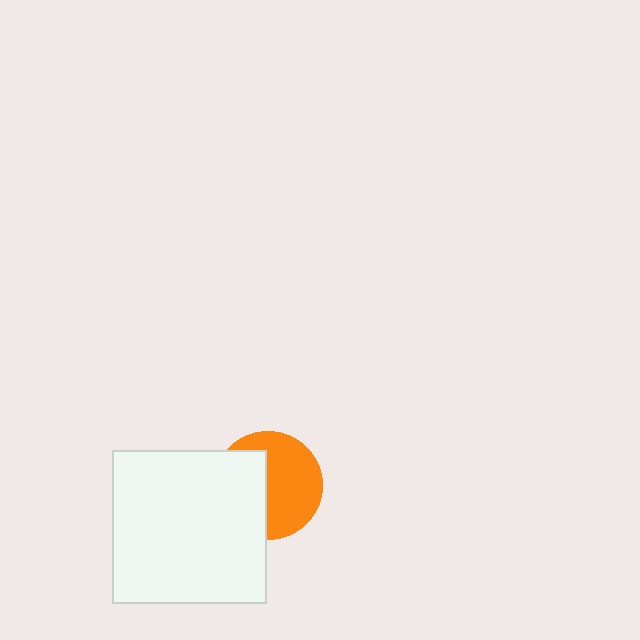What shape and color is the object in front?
The object in front is a white square.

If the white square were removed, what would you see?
You would see the complete orange circle.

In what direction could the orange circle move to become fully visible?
The orange circle could move right. That would shift it out from behind the white square entirely.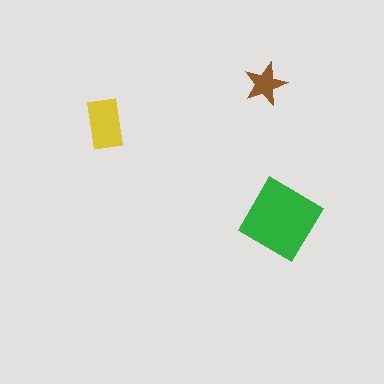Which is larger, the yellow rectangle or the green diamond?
The green diamond.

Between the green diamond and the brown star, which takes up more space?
The green diamond.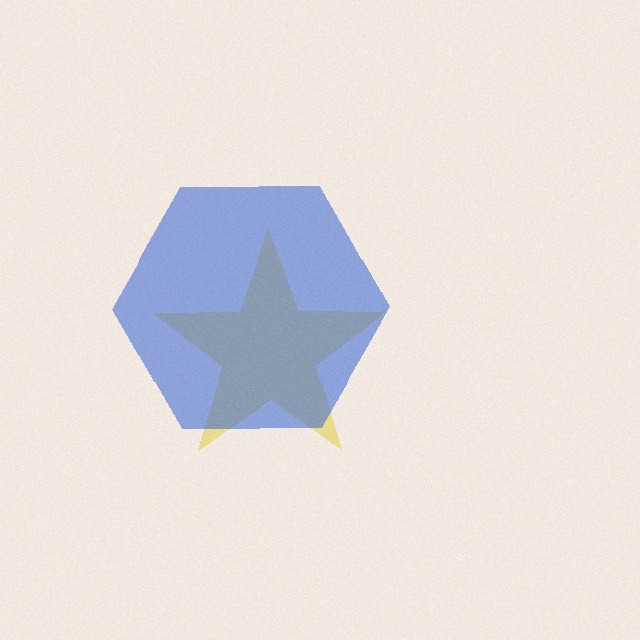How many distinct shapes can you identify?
There are 2 distinct shapes: a yellow star, a blue hexagon.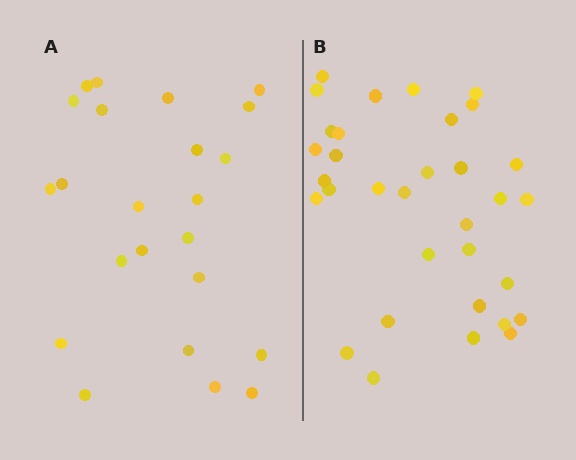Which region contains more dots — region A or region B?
Region B (the right region) has more dots.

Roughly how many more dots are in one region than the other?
Region B has roughly 10 or so more dots than region A.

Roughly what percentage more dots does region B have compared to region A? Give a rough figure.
About 45% more.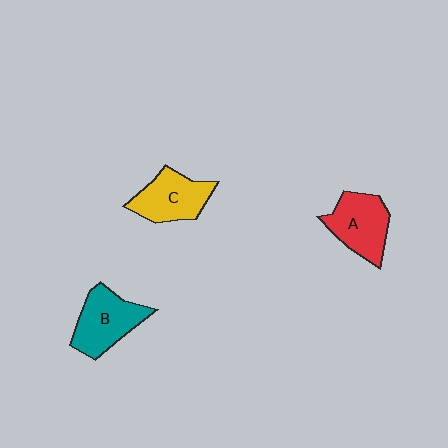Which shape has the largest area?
Shape B (teal).